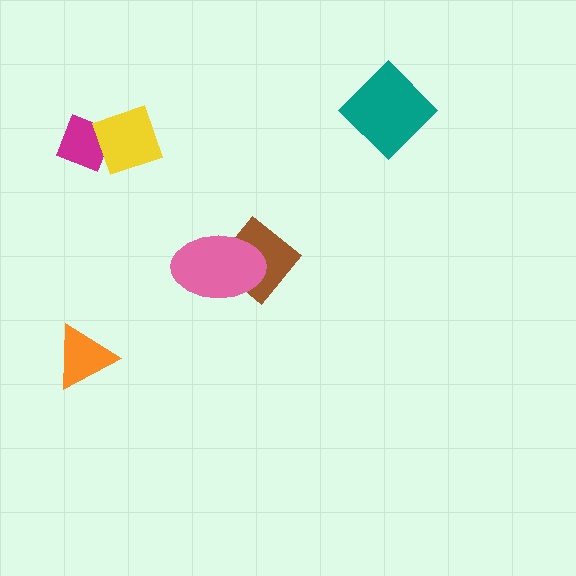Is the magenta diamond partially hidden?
Yes, it is partially covered by another shape.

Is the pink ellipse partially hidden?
No, no other shape covers it.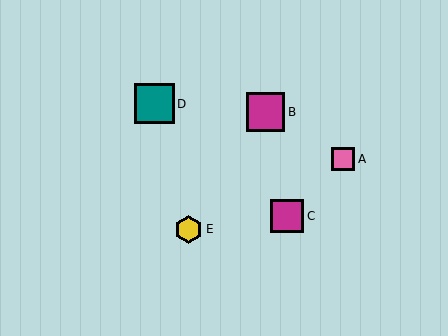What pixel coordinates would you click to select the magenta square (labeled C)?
Click at (287, 216) to select the magenta square C.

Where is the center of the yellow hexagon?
The center of the yellow hexagon is at (189, 229).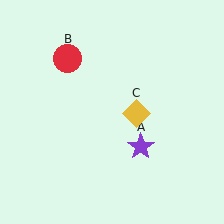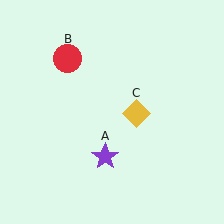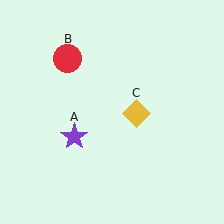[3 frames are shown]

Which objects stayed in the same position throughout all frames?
Red circle (object B) and yellow diamond (object C) remained stationary.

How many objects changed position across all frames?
1 object changed position: purple star (object A).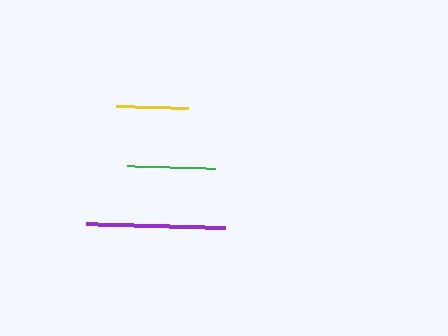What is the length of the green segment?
The green segment is approximately 88 pixels long.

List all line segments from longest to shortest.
From longest to shortest: purple, green, yellow.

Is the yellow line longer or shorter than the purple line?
The purple line is longer than the yellow line.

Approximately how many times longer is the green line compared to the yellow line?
The green line is approximately 1.2 times the length of the yellow line.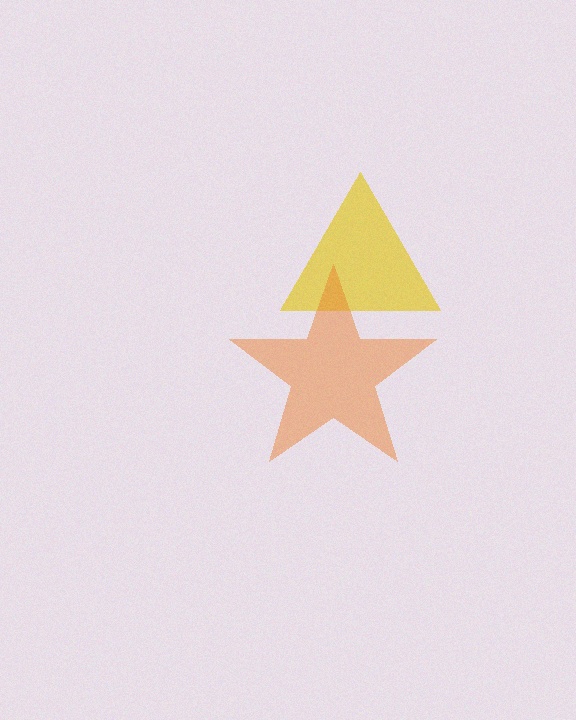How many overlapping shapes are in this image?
There are 2 overlapping shapes in the image.